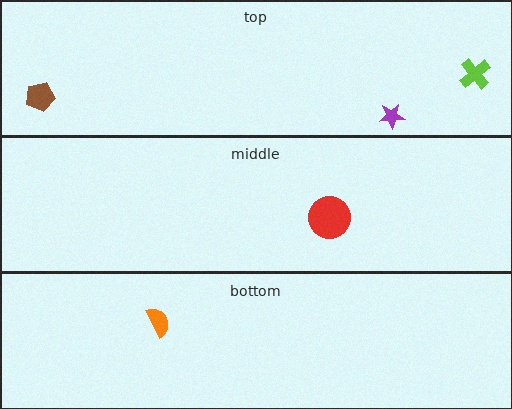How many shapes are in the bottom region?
1.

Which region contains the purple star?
The top region.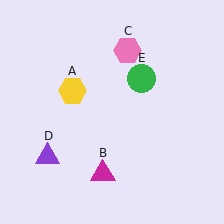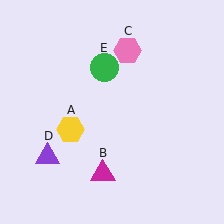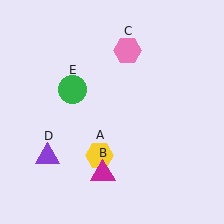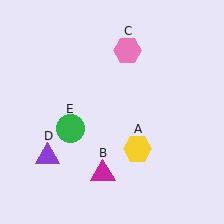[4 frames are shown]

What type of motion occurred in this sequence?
The yellow hexagon (object A), green circle (object E) rotated counterclockwise around the center of the scene.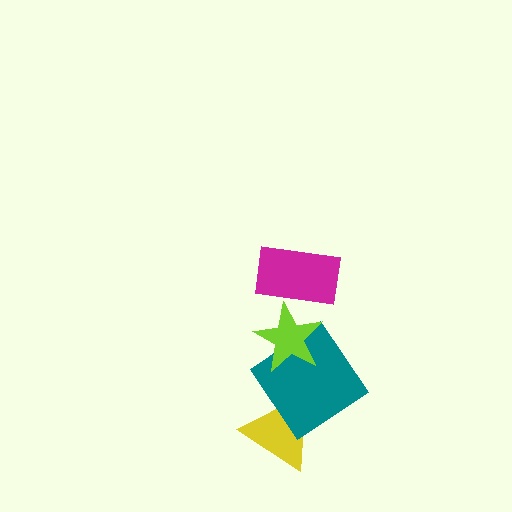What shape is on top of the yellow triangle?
The teal diamond is on top of the yellow triangle.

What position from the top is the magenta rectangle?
The magenta rectangle is 1st from the top.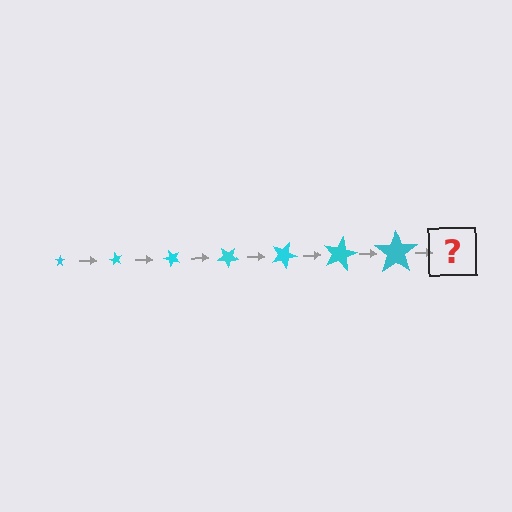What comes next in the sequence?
The next element should be a star, larger than the previous one and rotated 420 degrees from the start.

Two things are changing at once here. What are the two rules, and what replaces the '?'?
The two rules are that the star grows larger each step and it rotates 60 degrees each step. The '?' should be a star, larger than the previous one and rotated 420 degrees from the start.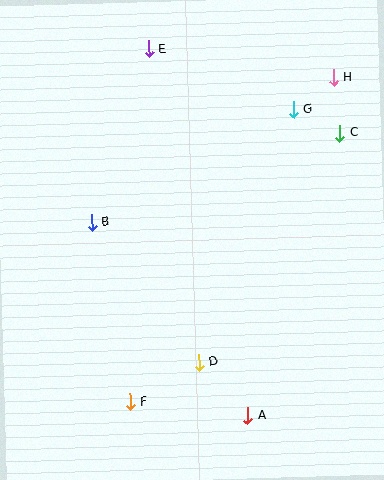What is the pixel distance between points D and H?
The distance between D and H is 315 pixels.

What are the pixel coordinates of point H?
Point H is at (333, 78).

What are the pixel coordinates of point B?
Point B is at (92, 222).